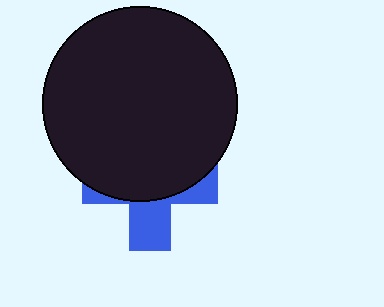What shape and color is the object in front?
The object in front is a black circle.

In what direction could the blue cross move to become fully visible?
The blue cross could move down. That would shift it out from behind the black circle entirely.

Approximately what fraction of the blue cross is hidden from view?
Roughly 64% of the blue cross is hidden behind the black circle.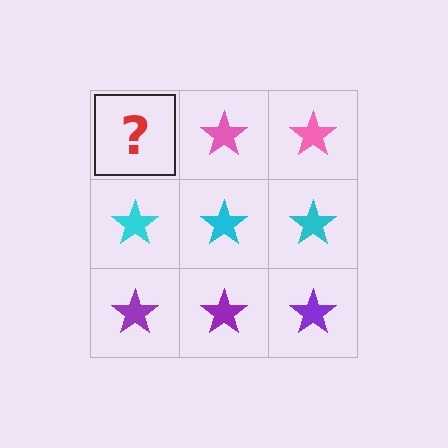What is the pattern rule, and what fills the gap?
The rule is that each row has a consistent color. The gap should be filled with a pink star.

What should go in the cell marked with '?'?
The missing cell should contain a pink star.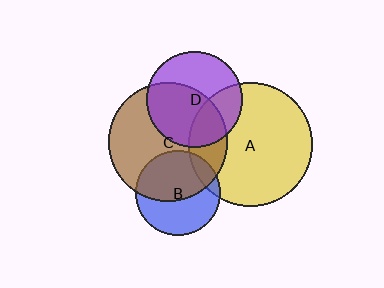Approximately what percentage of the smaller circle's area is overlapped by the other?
Approximately 20%.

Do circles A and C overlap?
Yes.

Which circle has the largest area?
Circle A (yellow).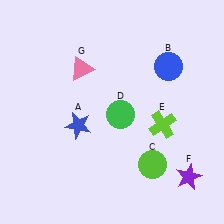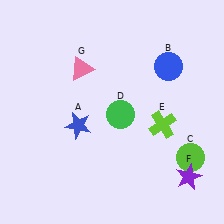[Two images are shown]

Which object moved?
The lime circle (C) moved right.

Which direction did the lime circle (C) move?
The lime circle (C) moved right.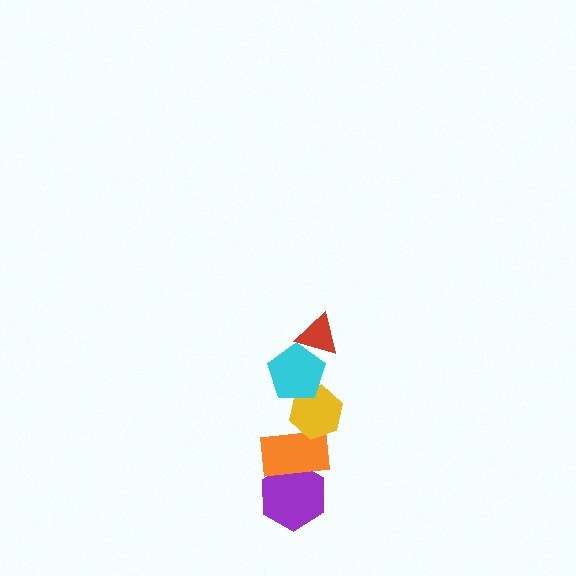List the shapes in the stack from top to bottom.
From top to bottom: the red triangle, the cyan pentagon, the yellow hexagon, the orange rectangle, the purple hexagon.